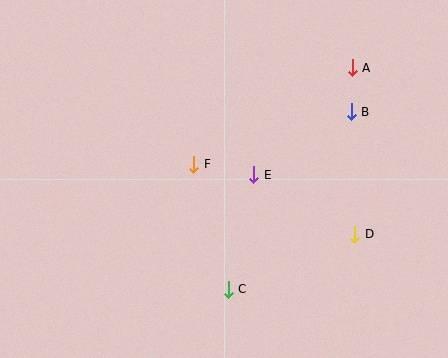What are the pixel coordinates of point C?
Point C is at (228, 289).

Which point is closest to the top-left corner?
Point F is closest to the top-left corner.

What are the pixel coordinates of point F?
Point F is at (194, 164).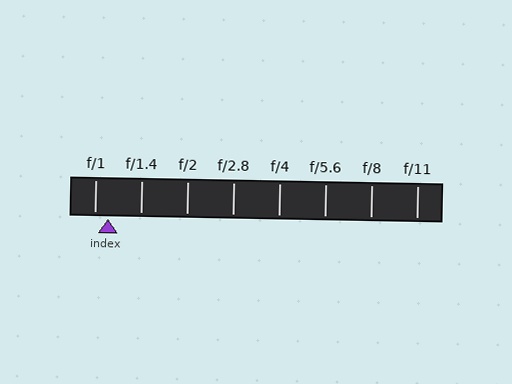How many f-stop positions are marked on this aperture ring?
There are 8 f-stop positions marked.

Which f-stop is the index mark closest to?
The index mark is closest to f/1.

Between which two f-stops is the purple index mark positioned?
The index mark is between f/1 and f/1.4.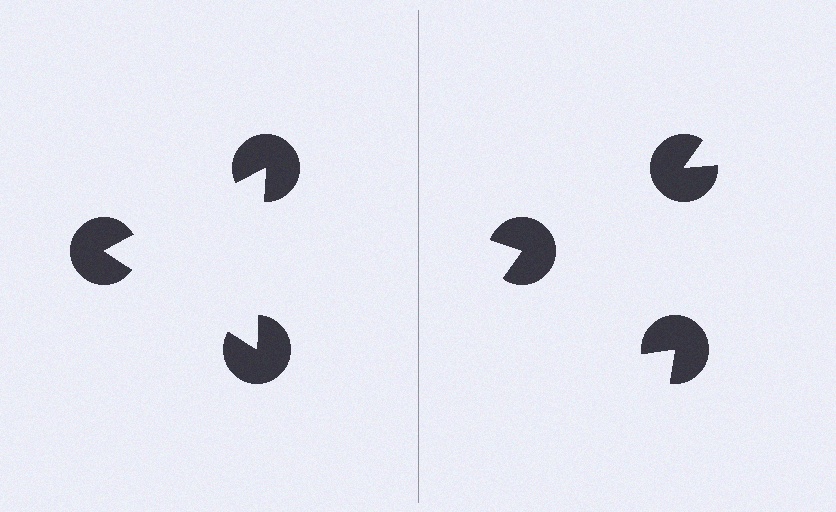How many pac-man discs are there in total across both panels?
6 — 3 on each side.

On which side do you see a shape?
An illusory triangle appears on the left side. On the right side the wedge cuts are rotated, so no coherent shape forms.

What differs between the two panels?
The pac-man discs are positioned identically on both sides; only the wedge orientations differ. On the left they align to a triangle; on the right they are misaligned.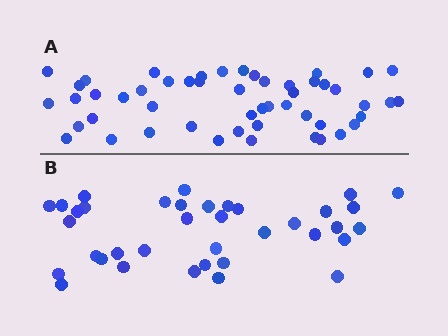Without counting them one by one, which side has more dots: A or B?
Region A (the top region) has more dots.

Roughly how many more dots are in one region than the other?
Region A has approximately 15 more dots than region B.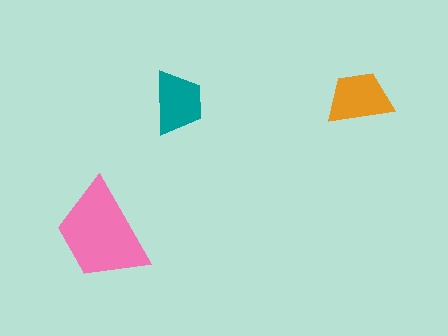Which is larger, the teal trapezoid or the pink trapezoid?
The pink one.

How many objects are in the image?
There are 3 objects in the image.